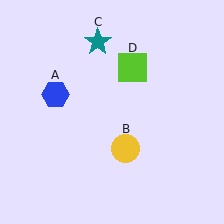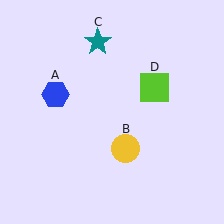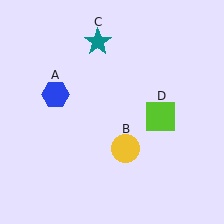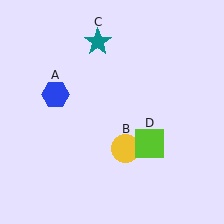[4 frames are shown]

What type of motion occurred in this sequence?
The lime square (object D) rotated clockwise around the center of the scene.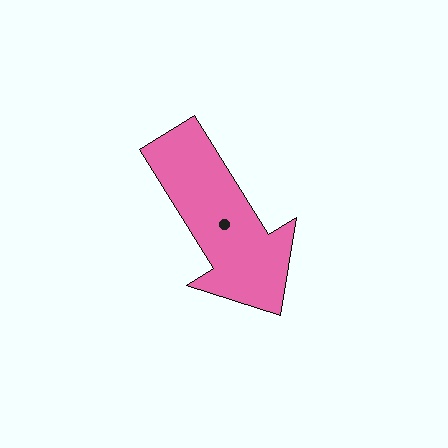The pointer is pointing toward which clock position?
Roughly 5 o'clock.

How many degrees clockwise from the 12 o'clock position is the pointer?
Approximately 148 degrees.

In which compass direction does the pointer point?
Southeast.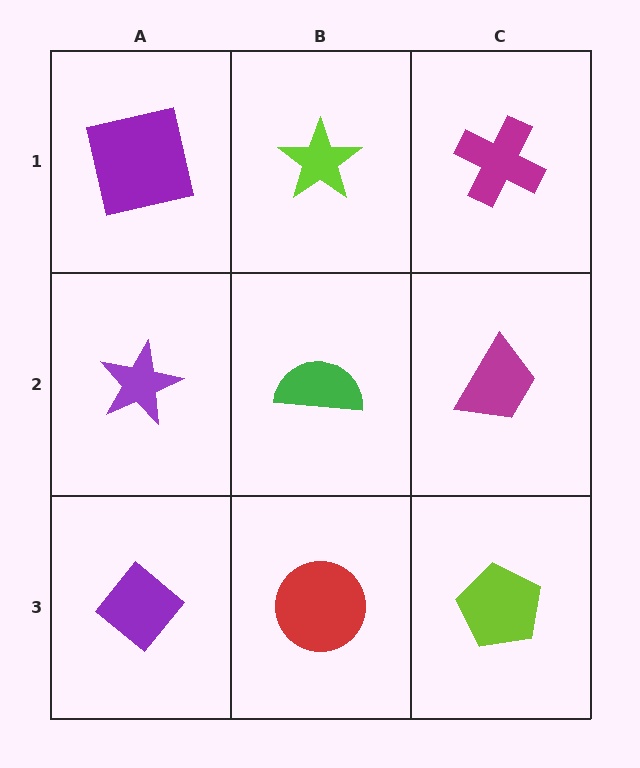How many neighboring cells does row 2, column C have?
3.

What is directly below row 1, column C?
A magenta trapezoid.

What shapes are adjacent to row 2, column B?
A lime star (row 1, column B), a red circle (row 3, column B), a purple star (row 2, column A), a magenta trapezoid (row 2, column C).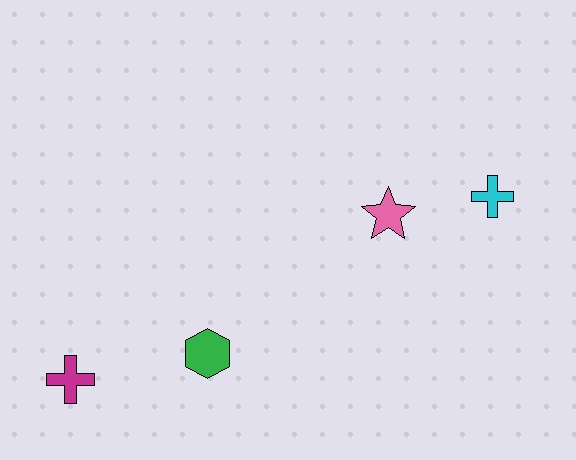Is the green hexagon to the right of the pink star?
No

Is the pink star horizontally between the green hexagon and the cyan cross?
Yes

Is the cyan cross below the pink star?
No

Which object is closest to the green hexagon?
The magenta cross is closest to the green hexagon.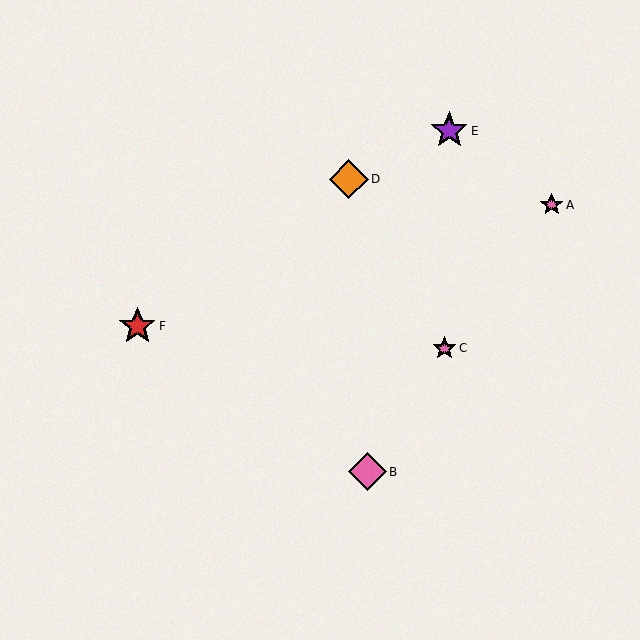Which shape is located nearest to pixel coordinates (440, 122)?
The purple star (labeled E) at (449, 131) is nearest to that location.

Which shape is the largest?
The orange diamond (labeled D) is the largest.